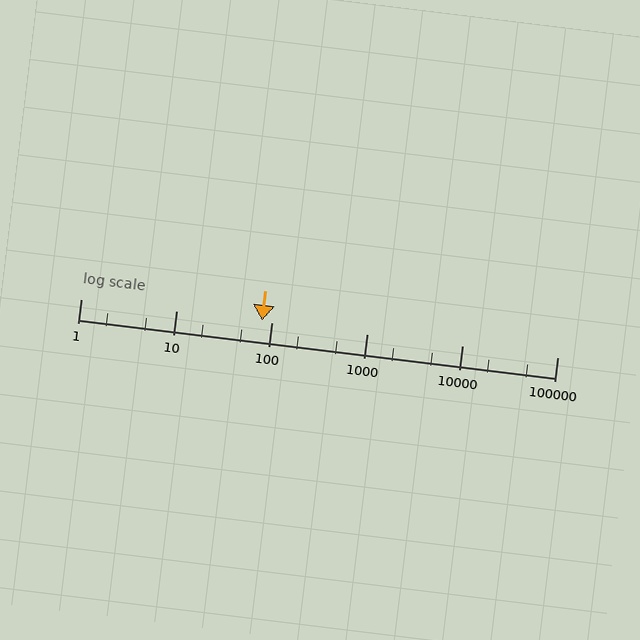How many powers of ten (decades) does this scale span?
The scale spans 5 decades, from 1 to 100000.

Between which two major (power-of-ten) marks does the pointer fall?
The pointer is between 10 and 100.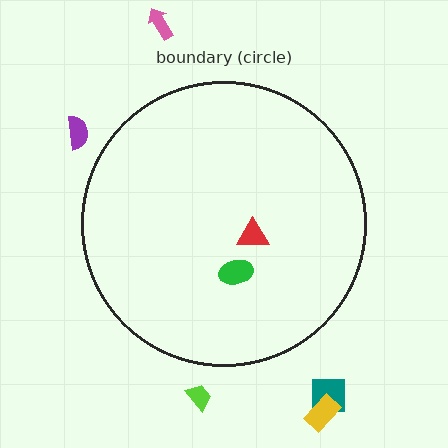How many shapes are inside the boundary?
2 inside, 5 outside.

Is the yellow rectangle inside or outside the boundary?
Outside.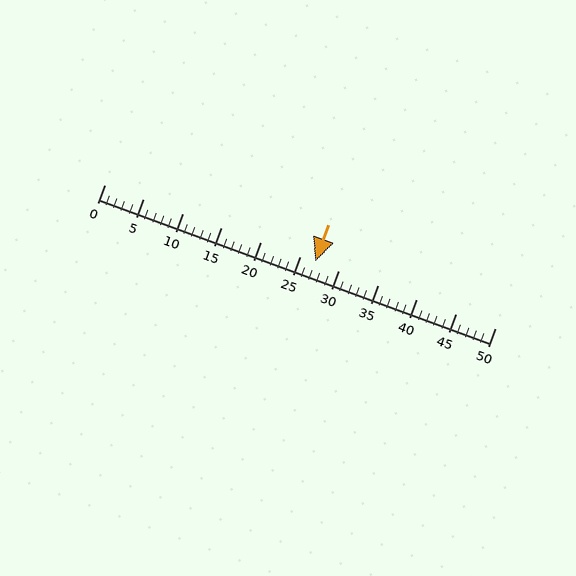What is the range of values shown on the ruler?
The ruler shows values from 0 to 50.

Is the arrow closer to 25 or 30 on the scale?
The arrow is closer to 25.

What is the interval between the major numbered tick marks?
The major tick marks are spaced 5 units apart.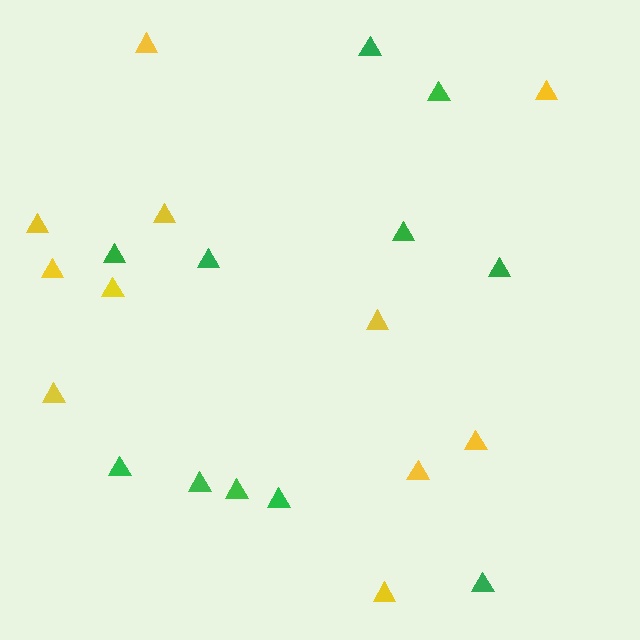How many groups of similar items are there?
There are 2 groups: one group of green triangles (11) and one group of yellow triangles (11).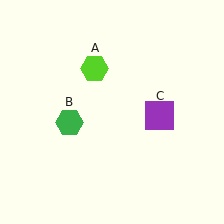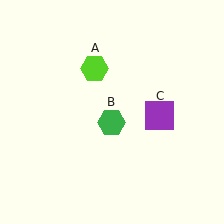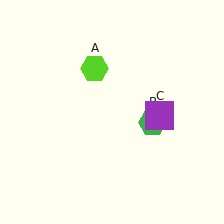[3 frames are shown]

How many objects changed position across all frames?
1 object changed position: green hexagon (object B).